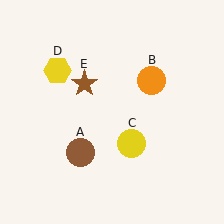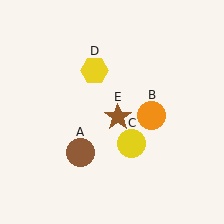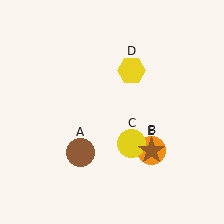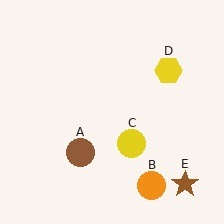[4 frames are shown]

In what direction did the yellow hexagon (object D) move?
The yellow hexagon (object D) moved right.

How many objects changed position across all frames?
3 objects changed position: orange circle (object B), yellow hexagon (object D), brown star (object E).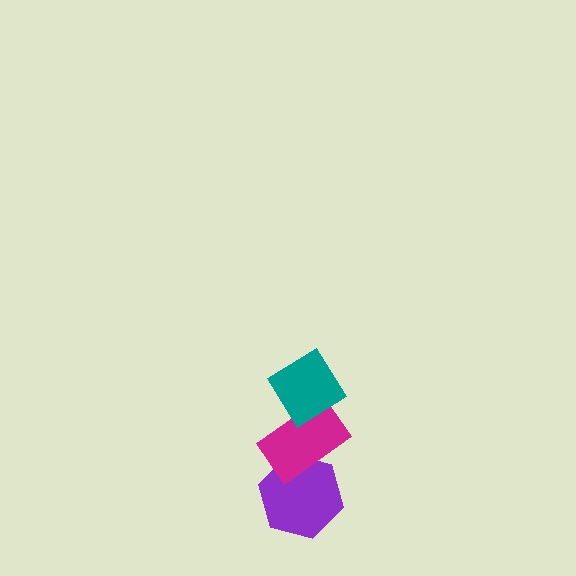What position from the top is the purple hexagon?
The purple hexagon is 3rd from the top.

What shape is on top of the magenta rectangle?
The teal diamond is on top of the magenta rectangle.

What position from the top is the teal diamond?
The teal diamond is 1st from the top.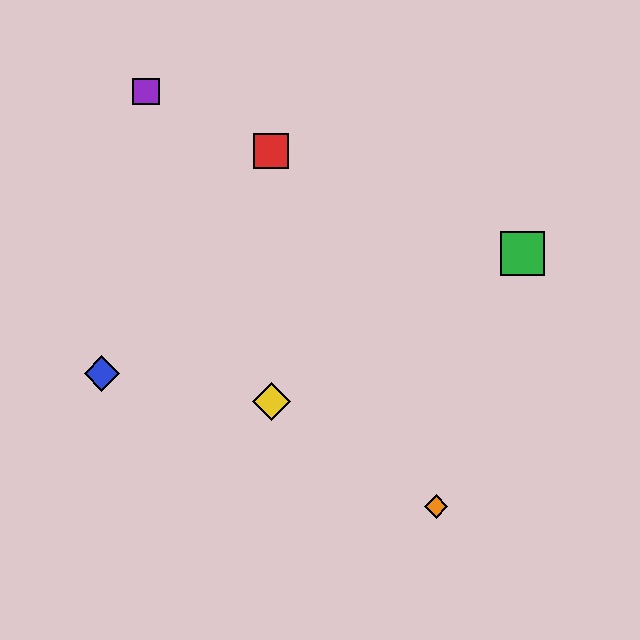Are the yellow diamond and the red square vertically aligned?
Yes, both are at x≈271.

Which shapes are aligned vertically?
The red square, the yellow diamond are aligned vertically.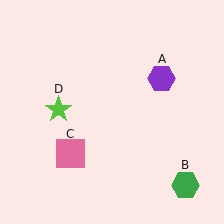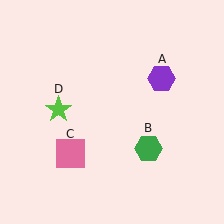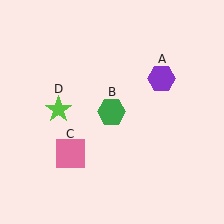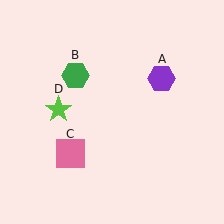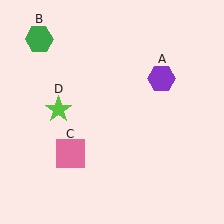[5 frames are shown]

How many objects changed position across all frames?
1 object changed position: green hexagon (object B).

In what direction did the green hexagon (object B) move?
The green hexagon (object B) moved up and to the left.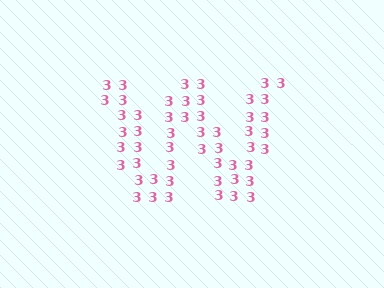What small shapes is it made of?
It is made of small digit 3's.